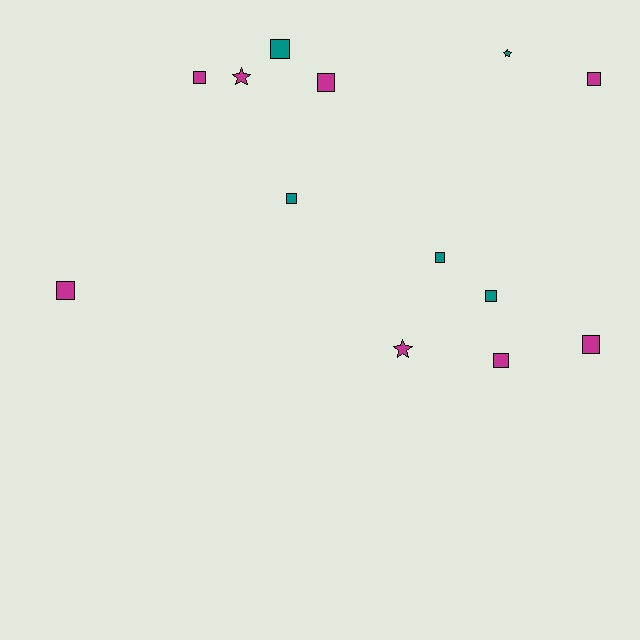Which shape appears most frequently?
Square, with 10 objects.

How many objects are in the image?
There are 13 objects.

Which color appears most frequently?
Magenta, with 8 objects.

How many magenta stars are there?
There are 2 magenta stars.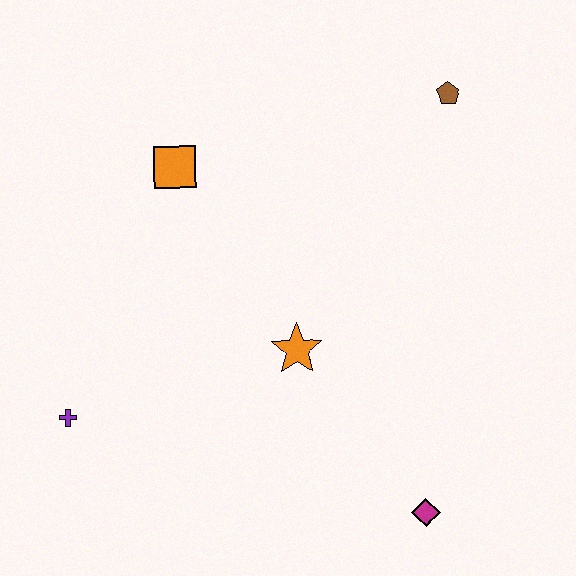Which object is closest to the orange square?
The orange star is closest to the orange square.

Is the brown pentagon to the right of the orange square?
Yes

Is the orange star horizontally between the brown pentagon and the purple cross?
Yes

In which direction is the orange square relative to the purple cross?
The orange square is above the purple cross.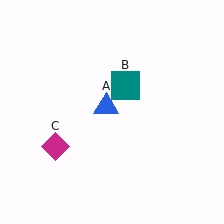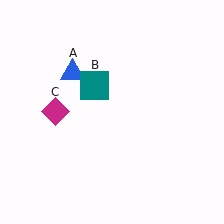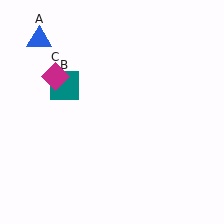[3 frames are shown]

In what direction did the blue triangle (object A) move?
The blue triangle (object A) moved up and to the left.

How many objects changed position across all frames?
3 objects changed position: blue triangle (object A), teal square (object B), magenta diamond (object C).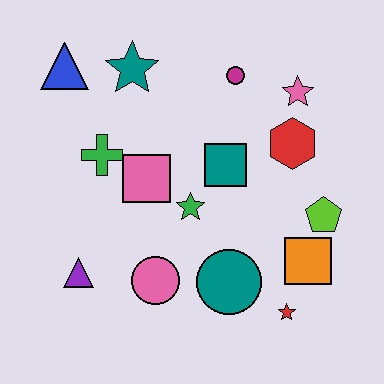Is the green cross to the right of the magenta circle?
No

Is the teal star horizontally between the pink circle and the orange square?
No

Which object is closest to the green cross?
The pink square is closest to the green cross.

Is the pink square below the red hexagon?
Yes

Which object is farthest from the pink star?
The purple triangle is farthest from the pink star.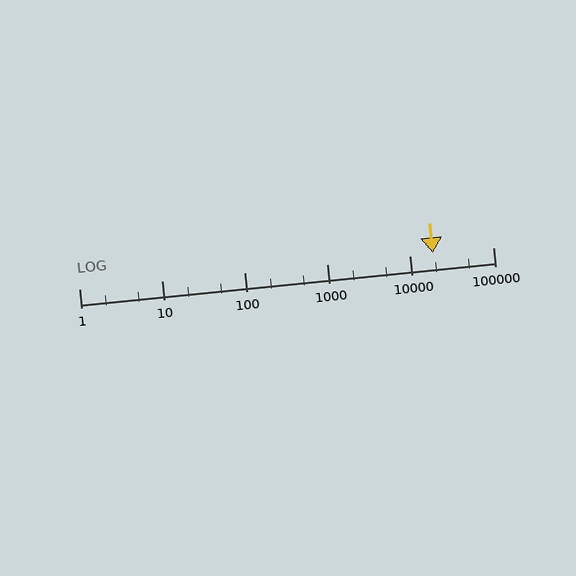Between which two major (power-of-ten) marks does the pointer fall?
The pointer is between 10000 and 100000.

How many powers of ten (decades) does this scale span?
The scale spans 5 decades, from 1 to 100000.